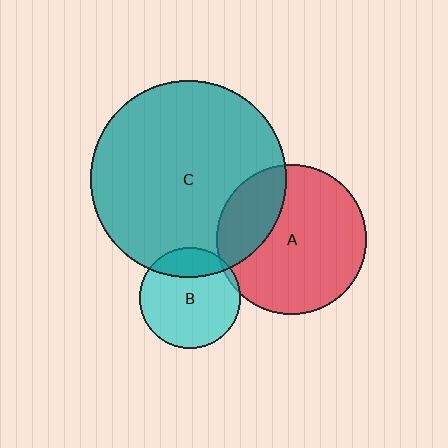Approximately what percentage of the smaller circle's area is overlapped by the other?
Approximately 25%.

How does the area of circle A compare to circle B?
Approximately 2.2 times.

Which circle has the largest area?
Circle C (teal).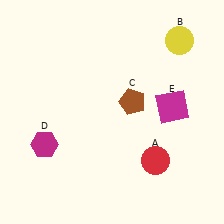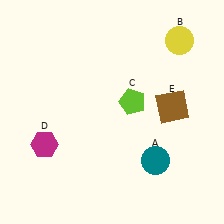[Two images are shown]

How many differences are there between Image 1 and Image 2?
There are 3 differences between the two images.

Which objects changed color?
A changed from red to teal. C changed from brown to lime. E changed from magenta to brown.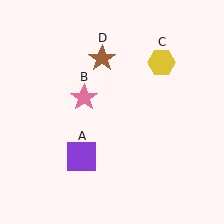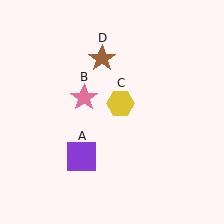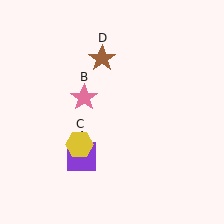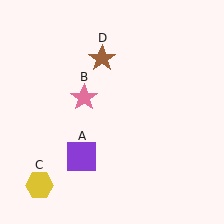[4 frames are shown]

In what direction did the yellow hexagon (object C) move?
The yellow hexagon (object C) moved down and to the left.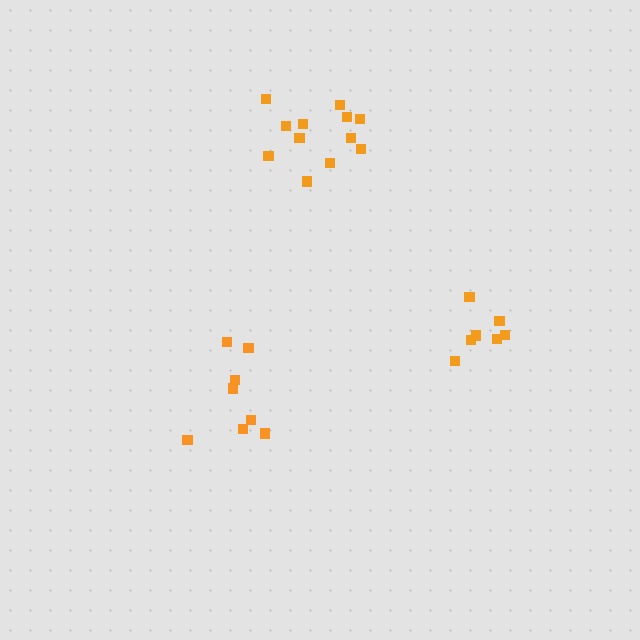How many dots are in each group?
Group 1: 8 dots, Group 2: 12 dots, Group 3: 7 dots (27 total).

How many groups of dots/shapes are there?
There are 3 groups.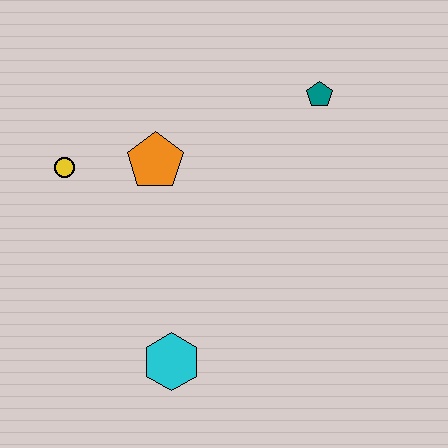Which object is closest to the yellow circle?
The orange pentagon is closest to the yellow circle.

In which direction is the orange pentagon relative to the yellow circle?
The orange pentagon is to the right of the yellow circle.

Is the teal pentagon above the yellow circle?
Yes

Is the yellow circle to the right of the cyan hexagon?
No